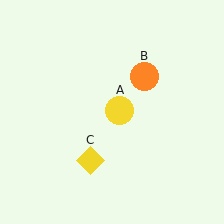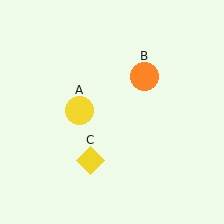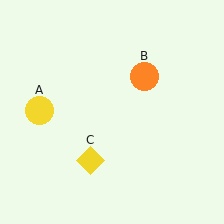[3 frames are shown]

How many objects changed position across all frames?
1 object changed position: yellow circle (object A).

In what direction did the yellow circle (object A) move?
The yellow circle (object A) moved left.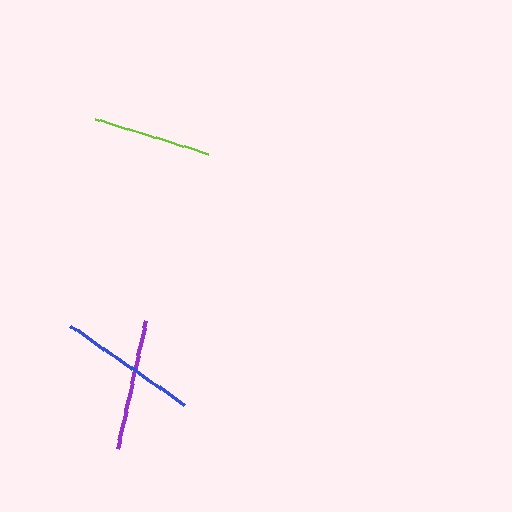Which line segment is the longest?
The blue line is the longest at approximately 139 pixels.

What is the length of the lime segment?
The lime segment is approximately 118 pixels long.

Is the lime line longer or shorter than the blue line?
The blue line is longer than the lime line.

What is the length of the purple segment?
The purple segment is approximately 131 pixels long.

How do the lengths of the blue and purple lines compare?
The blue and purple lines are approximately the same length.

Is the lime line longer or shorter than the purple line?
The purple line is longer than the lime line.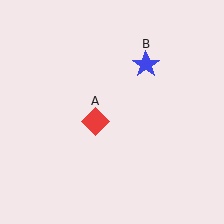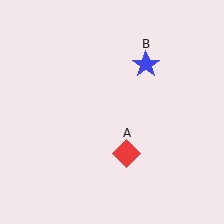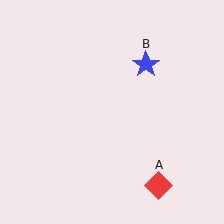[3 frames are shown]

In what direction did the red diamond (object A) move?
The red diamond (object A) moved down and to the right.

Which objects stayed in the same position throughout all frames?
Blue star (object B) remained stationary.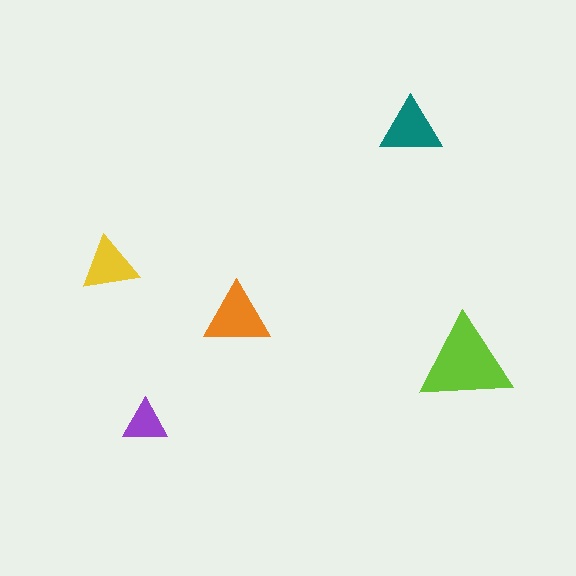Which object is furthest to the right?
The lime triangle is rightmost.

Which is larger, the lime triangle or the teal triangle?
The lime one.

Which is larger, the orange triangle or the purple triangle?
The orange one.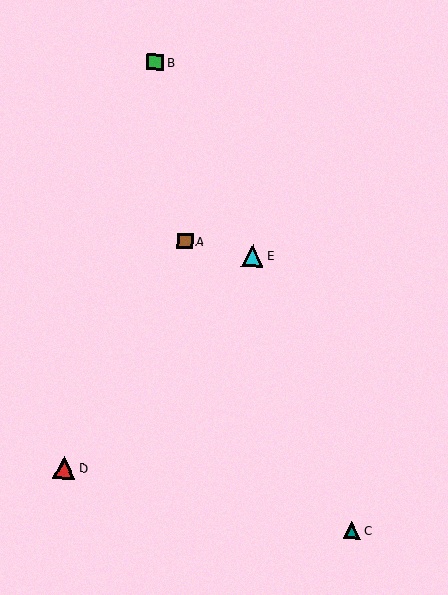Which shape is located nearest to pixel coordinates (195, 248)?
The brown square (labeled A) at (185, 241) is nearest to that location.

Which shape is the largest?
The red triangle (labeled D) is the largest.